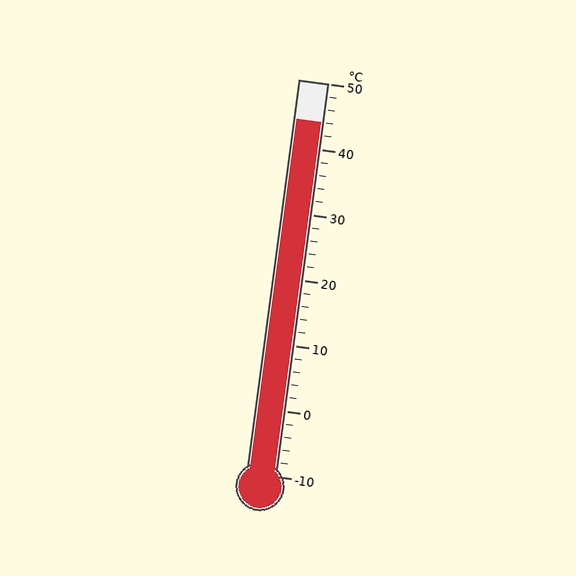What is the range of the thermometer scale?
The thermometer scale ranges from -10°C to 50°C.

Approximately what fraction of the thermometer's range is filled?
The thermometer is filled to approximately 90% of its range.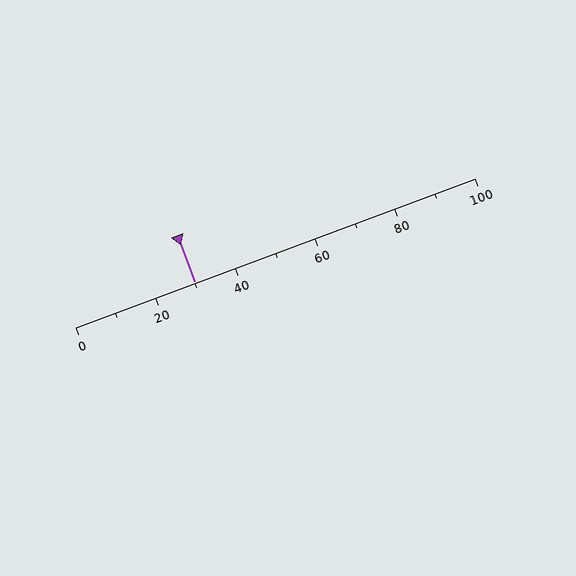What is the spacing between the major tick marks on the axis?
The major ticks are spaced 20 apart.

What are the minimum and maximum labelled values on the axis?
The axis runs from 0 to 100.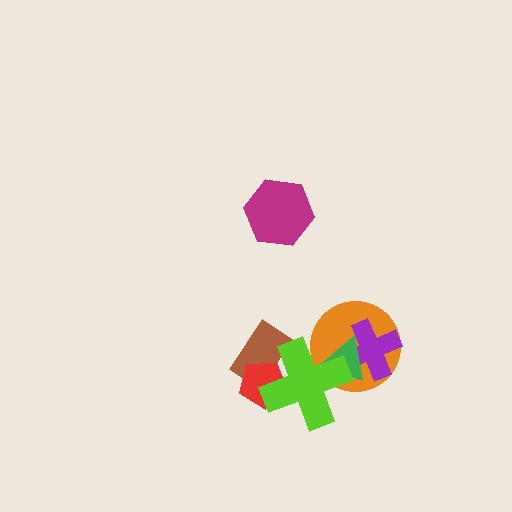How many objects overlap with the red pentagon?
2 objects overlap with the red pentagon.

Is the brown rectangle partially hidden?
Yes, it is partially covered by another shape.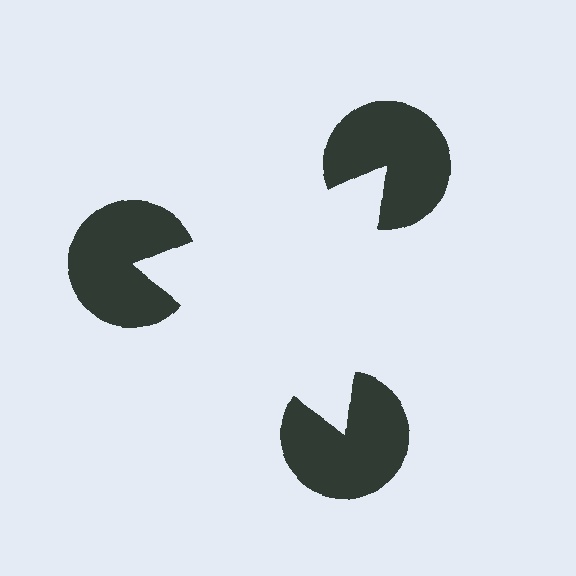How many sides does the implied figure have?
3 sides.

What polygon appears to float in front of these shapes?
An illusory triangle — its edges are inferred from the aligned wedge cuts in the pac-man discs, not physically drawn.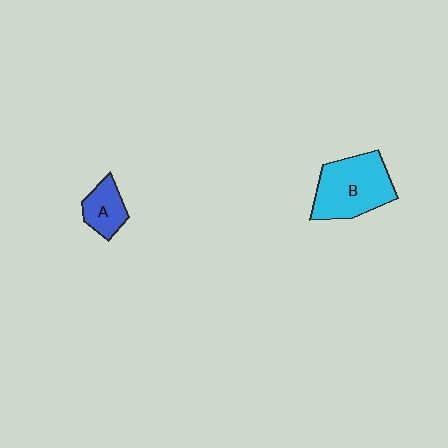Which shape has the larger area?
Shape B (cyan).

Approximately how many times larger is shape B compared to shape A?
Approximately 2.2 times.